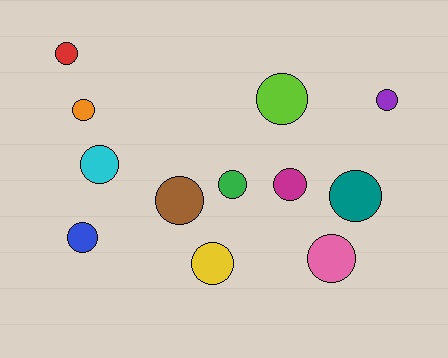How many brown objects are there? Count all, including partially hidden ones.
There is 1 brown object.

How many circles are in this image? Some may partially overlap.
There are 12 circles.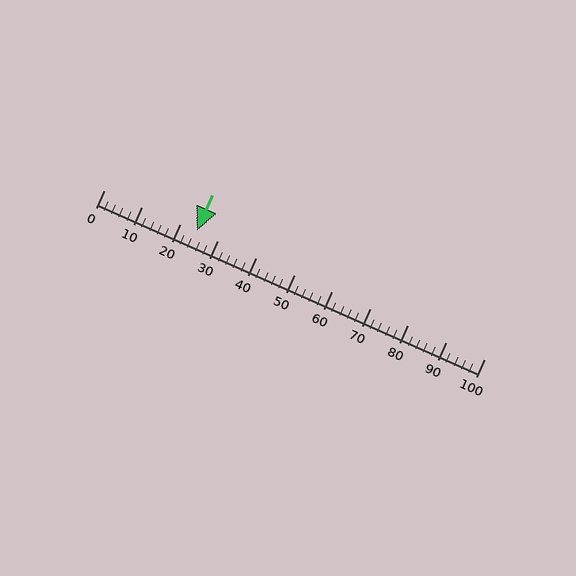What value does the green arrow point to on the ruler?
The green arrow points to approximately 24.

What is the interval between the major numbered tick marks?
The major tick marks are spaced 10 units apart.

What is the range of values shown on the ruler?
The ruler shows values from 0 to 100.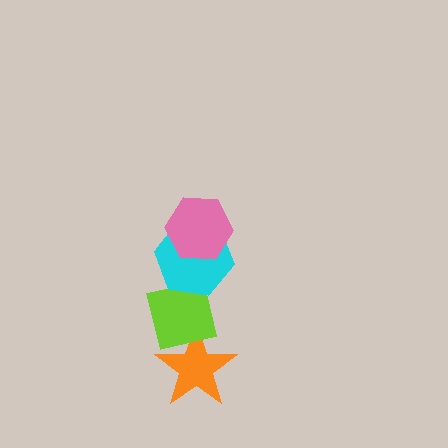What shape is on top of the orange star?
The lime square is on top of the orange star.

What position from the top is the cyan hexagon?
The cyan hexagon is 2nd from the top.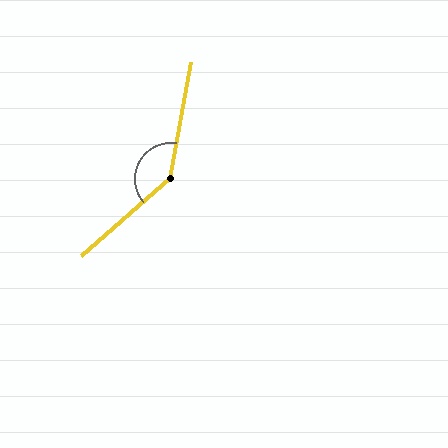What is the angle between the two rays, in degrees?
Approximately 141 degrees.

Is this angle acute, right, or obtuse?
It is obtuse.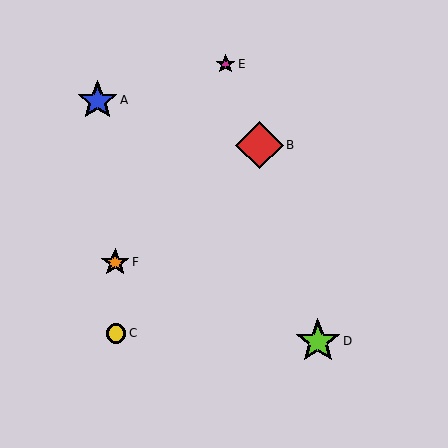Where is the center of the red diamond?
The center of the red diamond is at (260, 145).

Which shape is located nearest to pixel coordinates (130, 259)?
The orange star (labeled F) at (115, 262) is nearest to that location.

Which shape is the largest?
The red diamond (labeled B) is the largest.